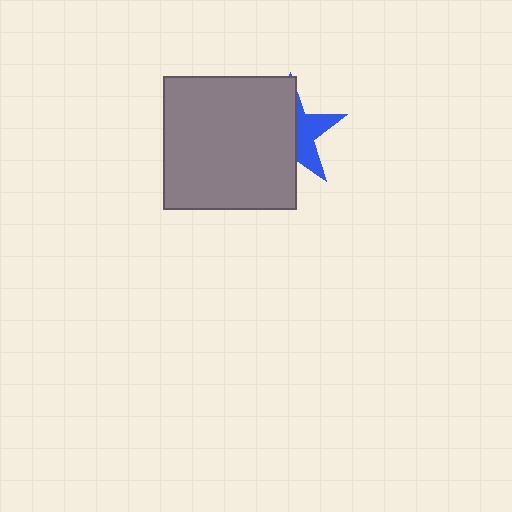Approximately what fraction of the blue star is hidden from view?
Roughly 62% of the blue star is hidden behind the gray square.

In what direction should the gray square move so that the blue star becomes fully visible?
The gray square should move left. That is the shortest direction to clear the overlap and leave the blue star fully visible.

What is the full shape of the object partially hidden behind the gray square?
The partially hidden object is a blue star.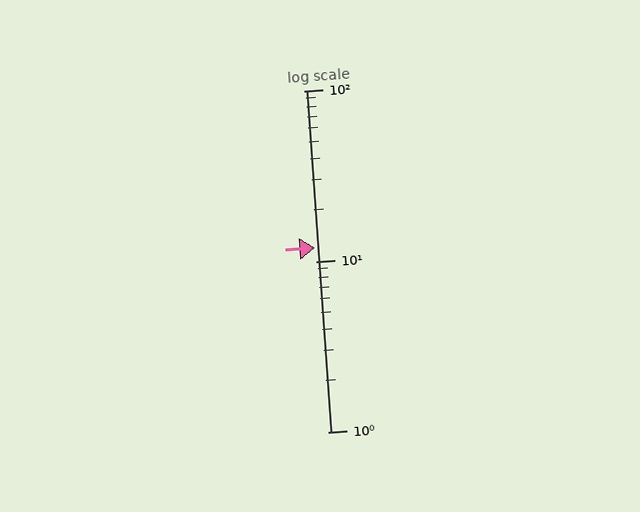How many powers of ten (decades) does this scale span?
The scale spans 2 decades, from 1 to 100.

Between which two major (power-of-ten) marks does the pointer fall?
The pointer is between 10 and 100.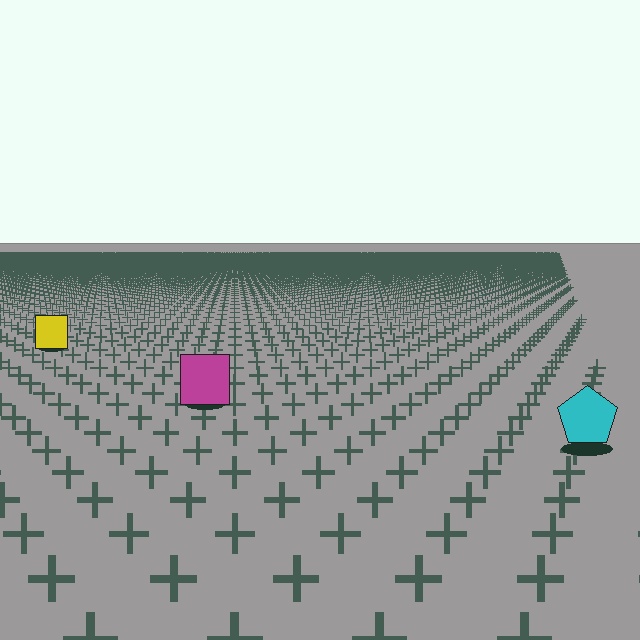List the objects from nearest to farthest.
From nearest to farthest: the cyan pentagon, the magenta square, the yellow square.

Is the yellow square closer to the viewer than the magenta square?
No. The magenta square is closer — you can tell from the texture gradient: the ground texture is coarser near it.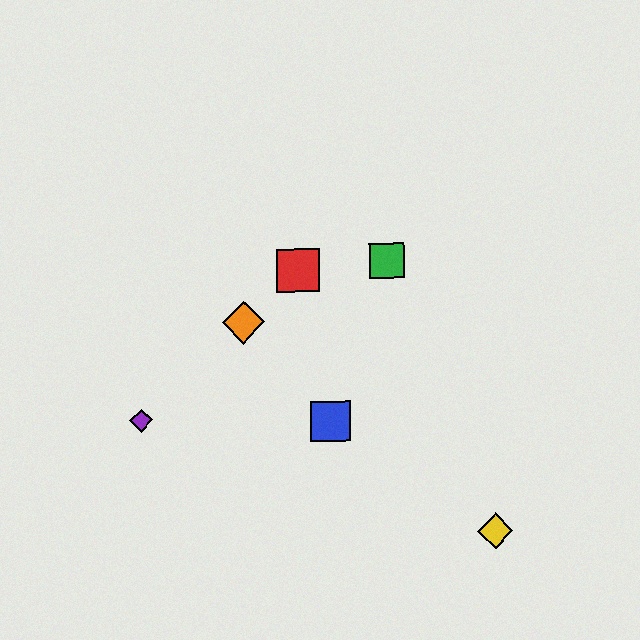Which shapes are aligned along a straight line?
The red square, the purple diamond, the orange diamond are aligned along a straight line.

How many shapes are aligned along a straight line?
3 shapes (the red square, the purple diamond, the orange diamond) are aligned along a straight line.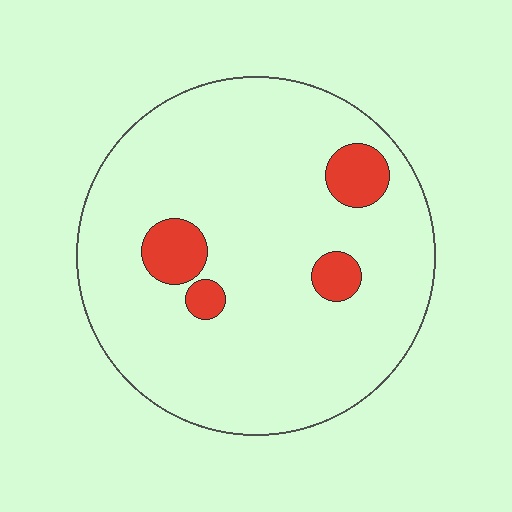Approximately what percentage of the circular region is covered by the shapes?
Approximately 10%.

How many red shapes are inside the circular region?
4.